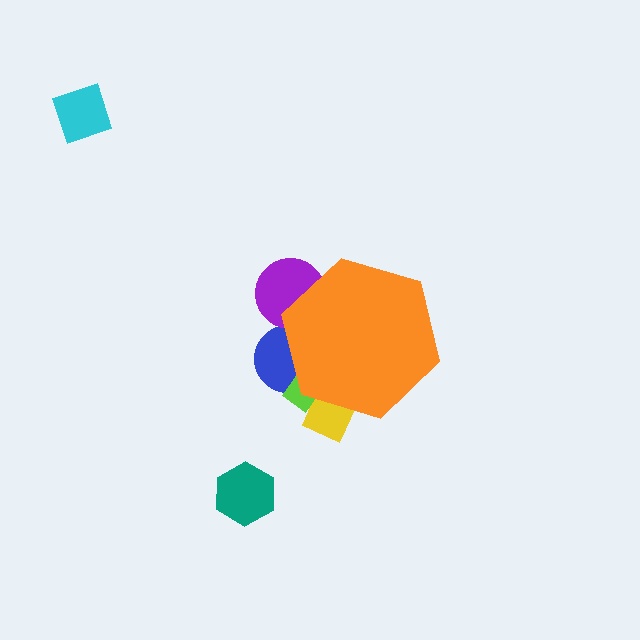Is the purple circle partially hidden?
Yes, the purple circle is partially hidden behind the orange hexagon.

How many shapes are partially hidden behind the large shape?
4 shapes are partially hidden.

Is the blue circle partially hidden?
Yes, the blue circle is partially hidden behind the orange hexagon.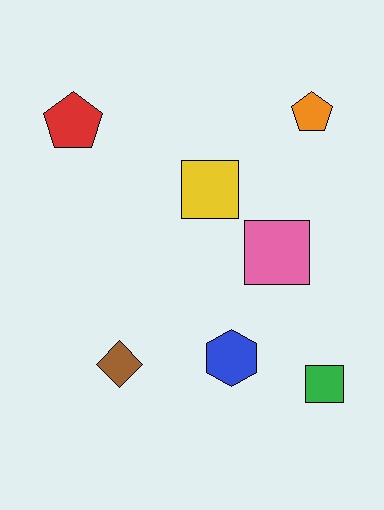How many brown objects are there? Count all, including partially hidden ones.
There is 1 brown object.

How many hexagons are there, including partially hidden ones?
There is 1 hexagon.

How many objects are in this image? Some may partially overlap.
There are 7 objects.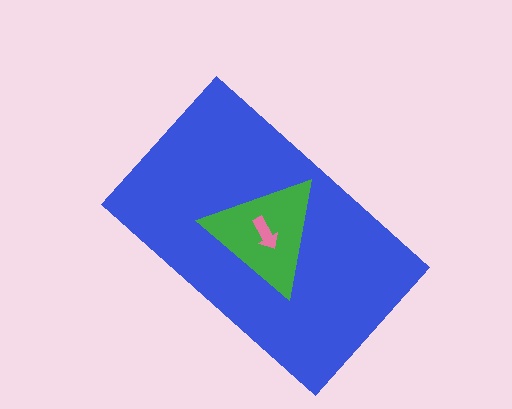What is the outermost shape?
The blue rectangle.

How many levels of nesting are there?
3.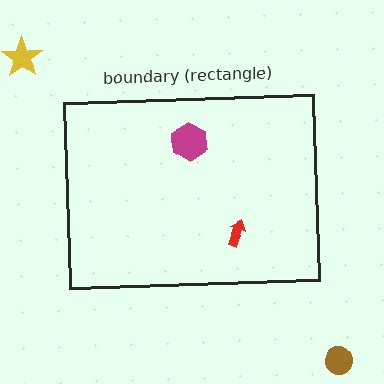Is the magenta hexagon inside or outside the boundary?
Inside.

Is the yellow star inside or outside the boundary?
Outside.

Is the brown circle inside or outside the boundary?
Outside.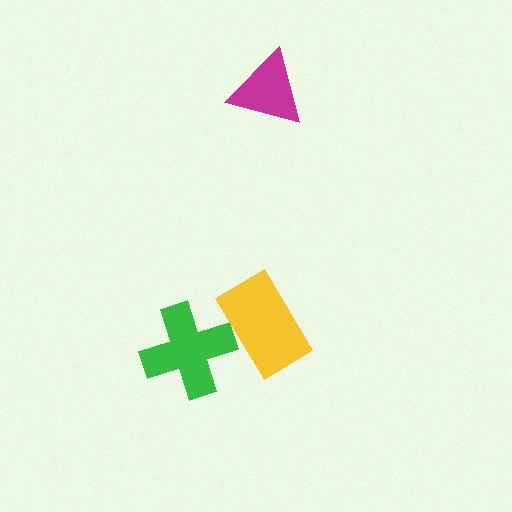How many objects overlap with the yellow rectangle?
1 object overlaps with the yellow rectangle.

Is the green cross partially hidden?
Yes, it is partially covered by another shape.